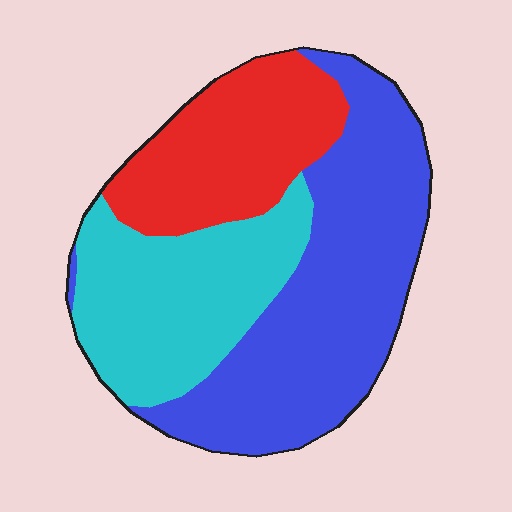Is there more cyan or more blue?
Blue.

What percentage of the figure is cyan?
Cyan covers roughly 30% of the figure.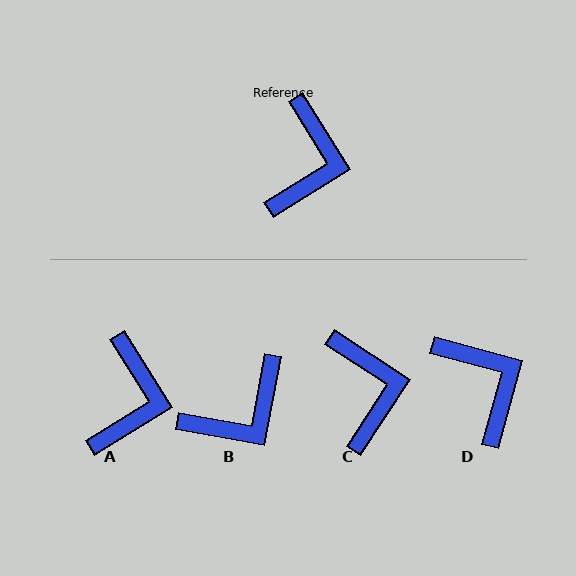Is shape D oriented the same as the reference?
No, it is off by about 43 degrees.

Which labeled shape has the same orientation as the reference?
A.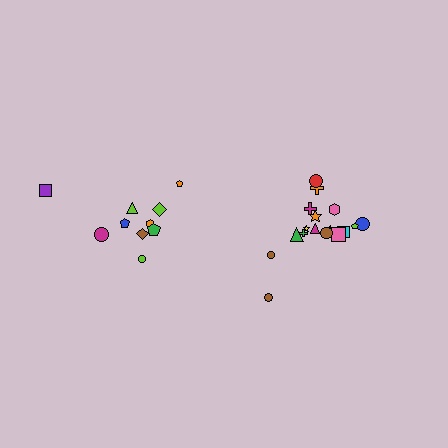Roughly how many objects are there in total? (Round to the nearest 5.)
Roughly 30 objects in total.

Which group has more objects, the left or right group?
The right group.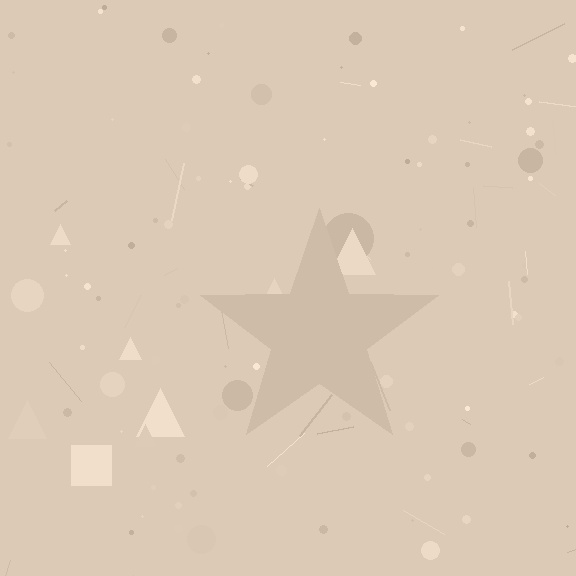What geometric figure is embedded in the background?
A star is embedded in the background.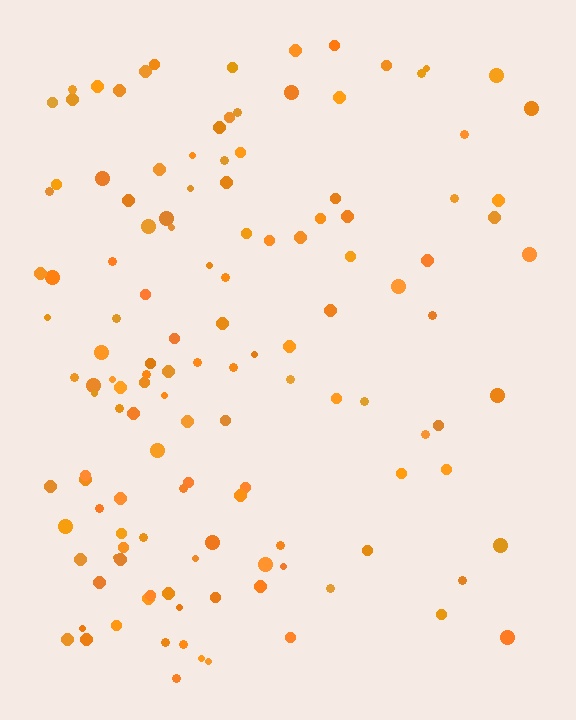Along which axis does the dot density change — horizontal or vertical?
Horizontal.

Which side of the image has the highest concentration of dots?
The left.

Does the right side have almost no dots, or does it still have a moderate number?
Still a moderate number, just noticeably fewer than the left.